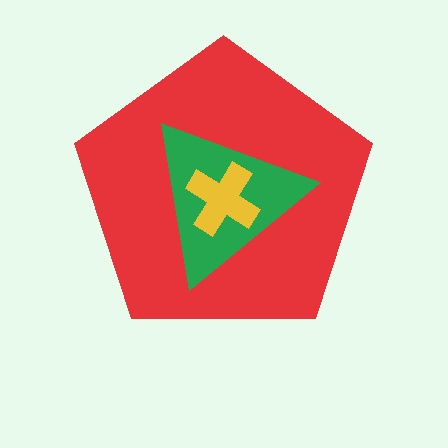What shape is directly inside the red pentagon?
The green triangle.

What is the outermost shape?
The red pentagon.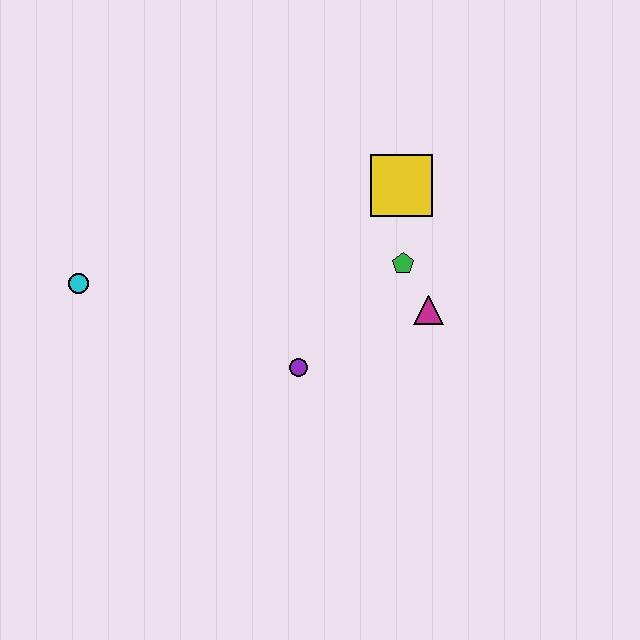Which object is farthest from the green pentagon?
The cyan circle is farthest from the green pentagon.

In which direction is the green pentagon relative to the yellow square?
The green pentagon is below the yellow square.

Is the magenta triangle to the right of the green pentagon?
Yes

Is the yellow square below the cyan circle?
No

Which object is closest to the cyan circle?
The purple circle is closest to the cyan circle.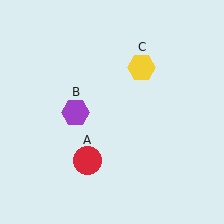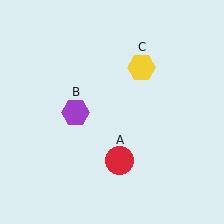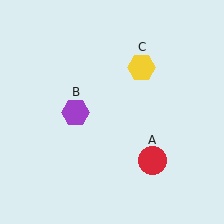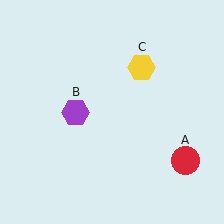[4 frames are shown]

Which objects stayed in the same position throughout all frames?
Purple hexagon (object B) and yellow hexagon (object C) remained stationary.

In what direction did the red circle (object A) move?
The red circle (object A) moved right.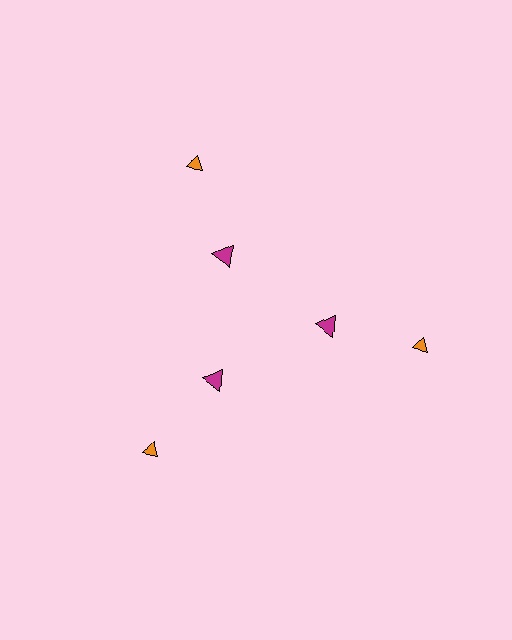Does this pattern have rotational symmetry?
Yes, this pattern has 3-fold rotational symmetry. It looks the same after rotating 120 degrees around the center.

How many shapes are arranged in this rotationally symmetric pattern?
There are 6 shapes, arranged in 3 groups of 2.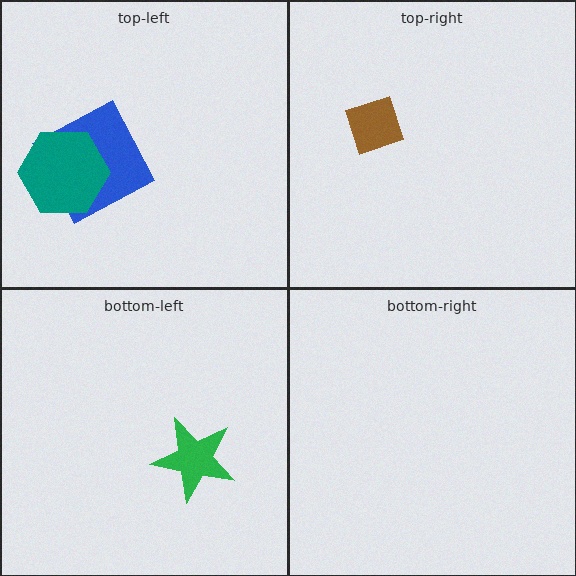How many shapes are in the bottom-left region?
1.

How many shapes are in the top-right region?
1.